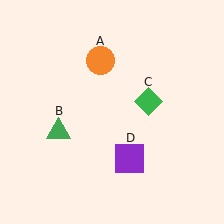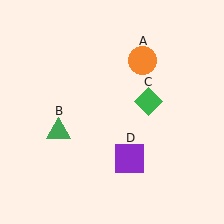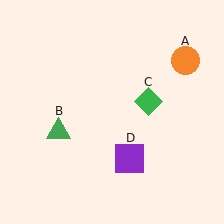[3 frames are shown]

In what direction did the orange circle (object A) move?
The orange circle (object A) moved right.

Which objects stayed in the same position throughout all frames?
Green triangle (object B) and green diamond (object C) and purple square (object D) remained stationary.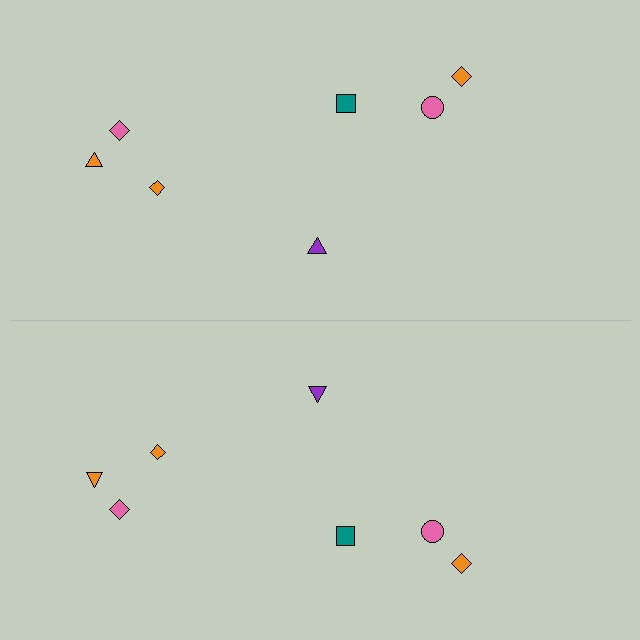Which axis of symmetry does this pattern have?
The pattern has a horizontal axis of symmetry running through the center of the image.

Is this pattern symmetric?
Yes, this pattern has bilateral (reflection) symmetry.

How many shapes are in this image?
There are 14 shapes in this image.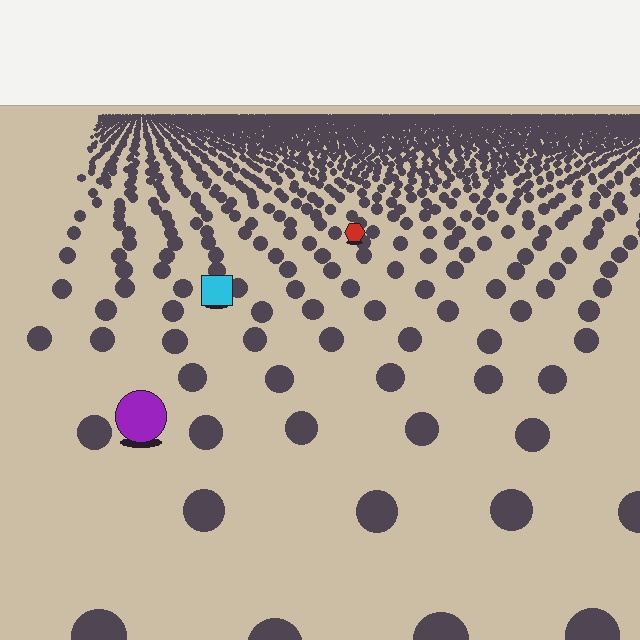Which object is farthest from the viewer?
The red hexagon is farthest from the viewer. It appears smaller and the ground texture around it is denser.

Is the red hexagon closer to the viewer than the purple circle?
No. The purple circle is closer — you can tell from the texture gradient: the ground texture is coarser near it.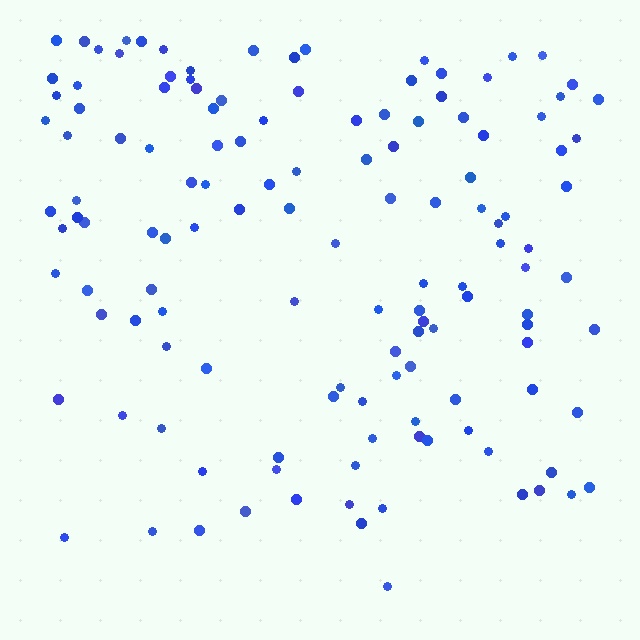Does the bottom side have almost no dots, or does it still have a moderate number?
Still a moderate number, just noticeably fewer than the top.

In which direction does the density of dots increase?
From bottom to top, with the top side densest.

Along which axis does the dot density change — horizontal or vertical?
Vertical.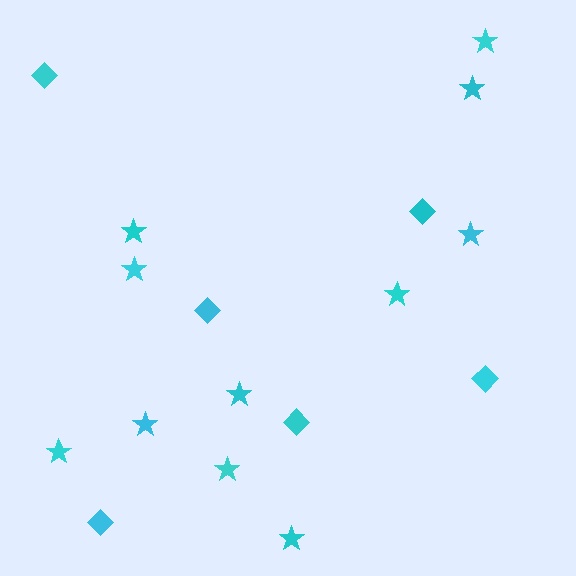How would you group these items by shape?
There are 2 groups: one group of diamonds (6) and one group of stars (11).